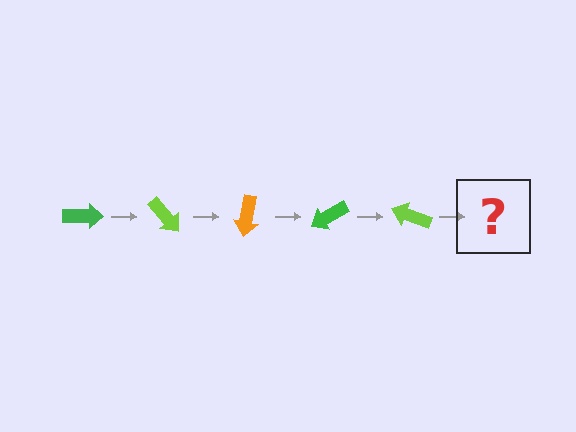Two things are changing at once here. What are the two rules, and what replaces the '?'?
The two rules are that it rotates 50 degrees each step and the color cycles through green, lime, and orange. The '?' should be an orange arrow, rotated 250 degrees from the start.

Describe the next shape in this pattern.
It should be an orange arrow, rotated 250 degrees from the start.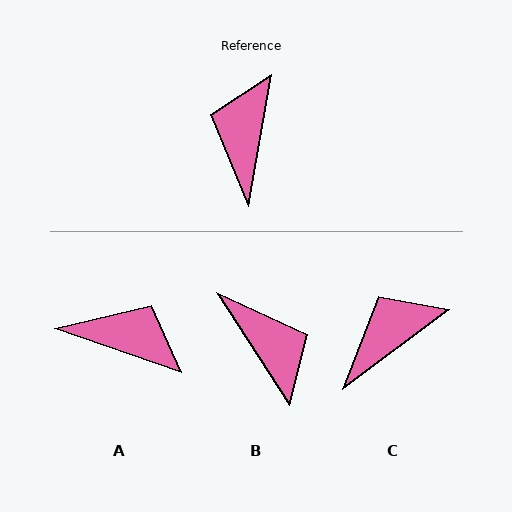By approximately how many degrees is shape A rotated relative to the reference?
Approximately 99 degrees clockwise.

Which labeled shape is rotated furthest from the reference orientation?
B, about 138 degrees away.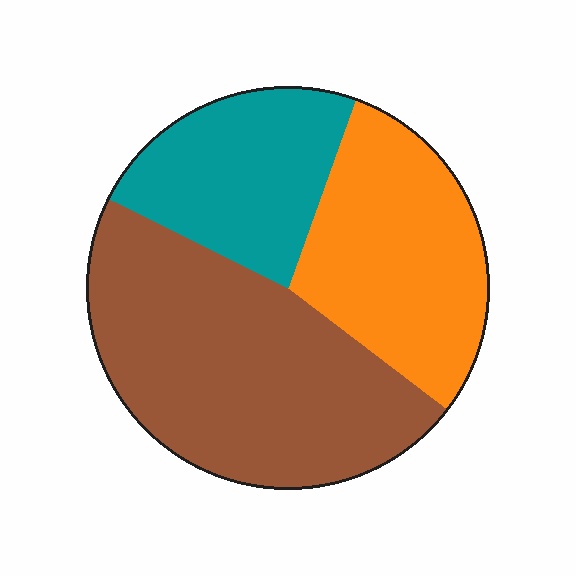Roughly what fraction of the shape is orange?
Orange takes up between a quarter and a half of the shape.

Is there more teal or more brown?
Brown.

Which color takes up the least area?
Teal, at roughly 25%.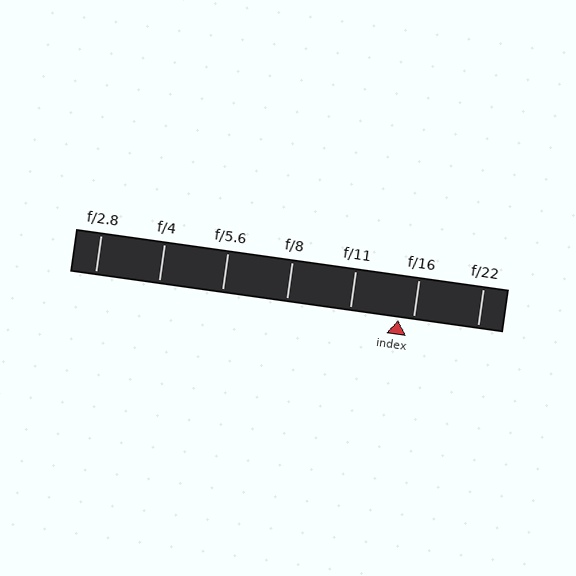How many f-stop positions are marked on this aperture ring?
There are 7 f-stop positions marked.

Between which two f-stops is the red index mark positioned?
The index mark is between f/11 and f/16.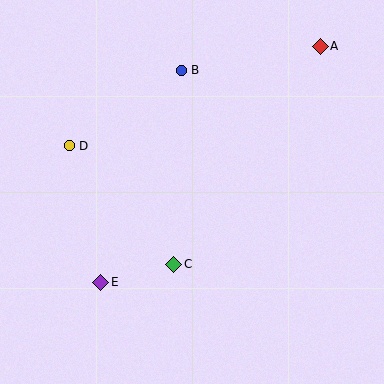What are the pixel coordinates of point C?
Point C is at (174, 264).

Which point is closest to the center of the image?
Point C at (174, 264) is closest to the center.